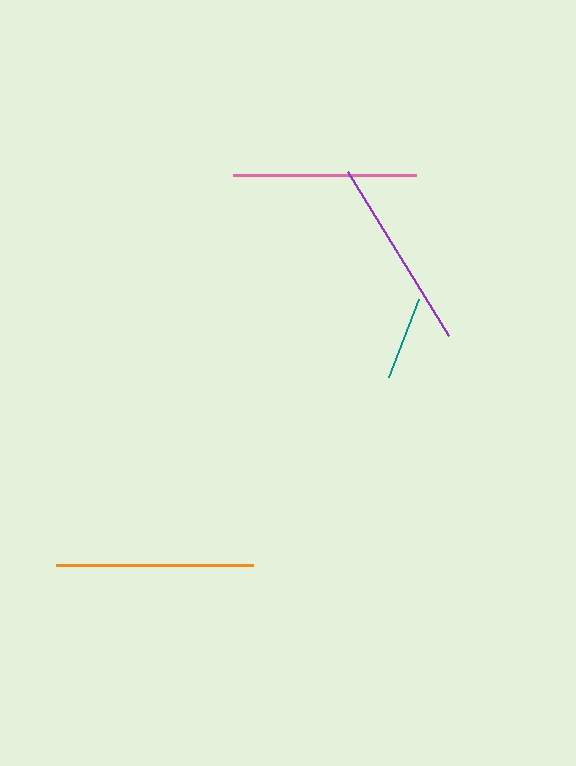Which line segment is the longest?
The orange line is the longest at approximately 198 pixels.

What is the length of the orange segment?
The orange segment is approximately 198 pixels long.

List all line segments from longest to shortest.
From longest to shortest: orange, purple, pink, teal.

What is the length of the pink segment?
The pink segment is approximately 182 pixels long.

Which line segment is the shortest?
The teal line is the shortest at approximately 83 pixels.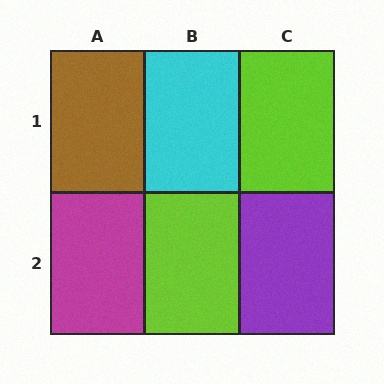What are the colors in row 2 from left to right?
Magenta, lime, purple.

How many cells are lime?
2 cells are lime.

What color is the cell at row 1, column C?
Lime.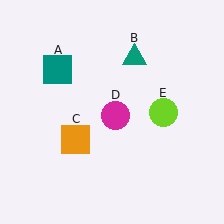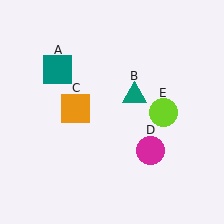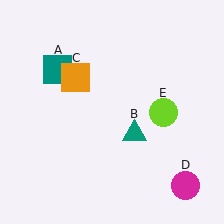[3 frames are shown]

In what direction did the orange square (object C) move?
The orange square (object C) moved up.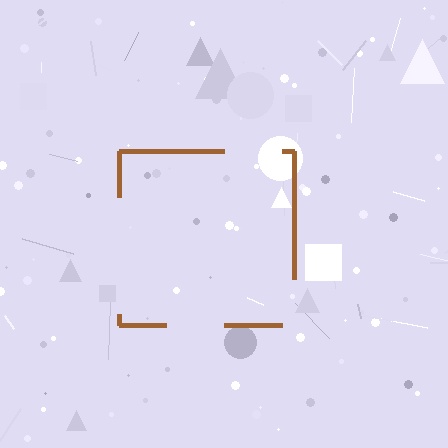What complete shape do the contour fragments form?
The contour fragments form a square.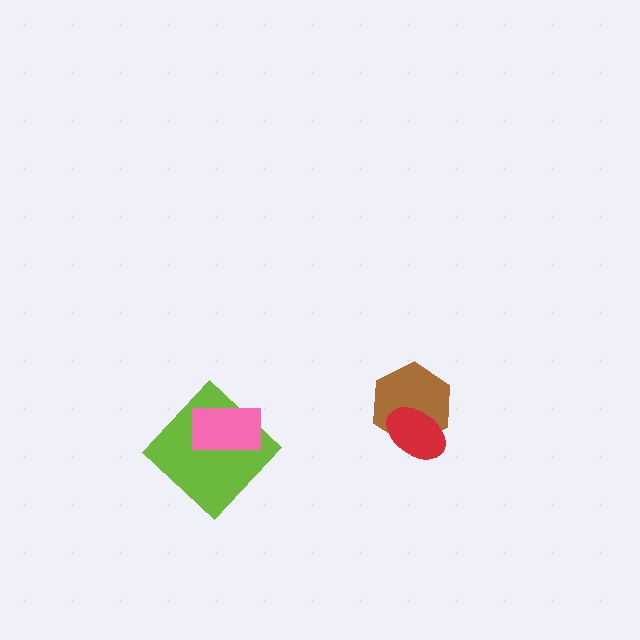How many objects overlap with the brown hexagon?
1 object overlaps with the brown hexagon.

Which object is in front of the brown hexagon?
The red ellipse is in front of the brown hexagon.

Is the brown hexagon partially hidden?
Yes, it is partially covered by another shape.